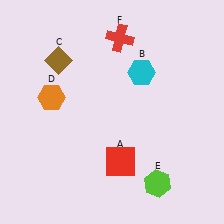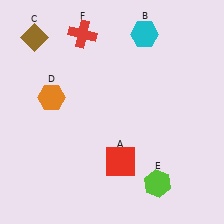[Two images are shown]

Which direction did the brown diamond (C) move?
The brown diamond (C) moved left.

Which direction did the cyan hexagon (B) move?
The cyan hexagon (B) moved up.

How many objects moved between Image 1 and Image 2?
3 objects moved between the two images.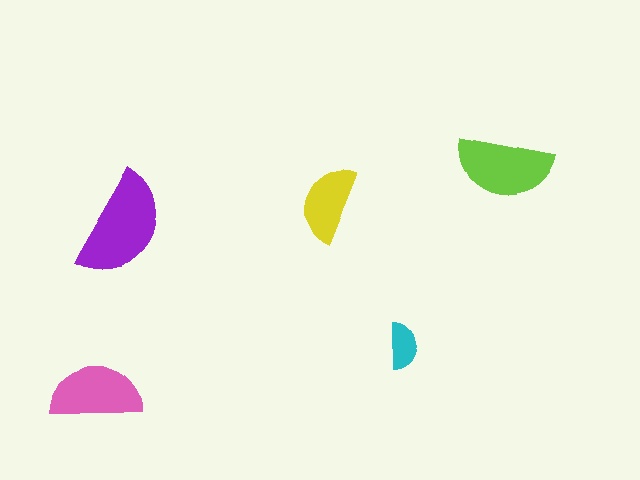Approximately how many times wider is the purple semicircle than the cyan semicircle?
About 2.5 times wider.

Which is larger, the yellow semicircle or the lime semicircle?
The lime one.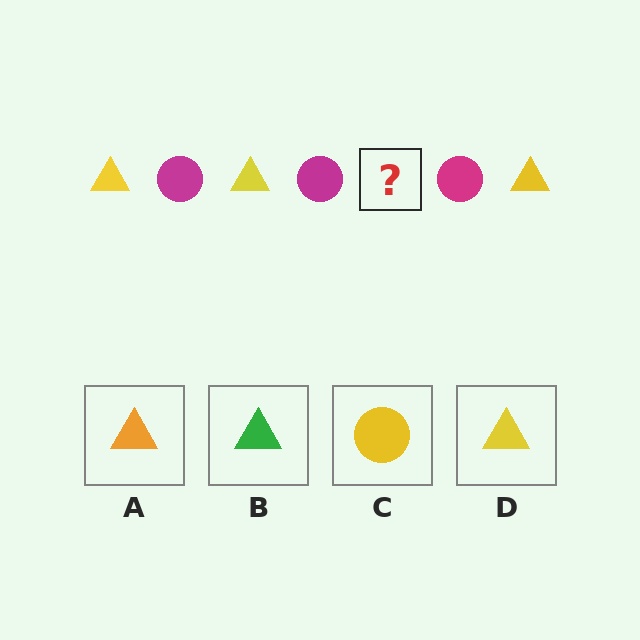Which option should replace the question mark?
Option D.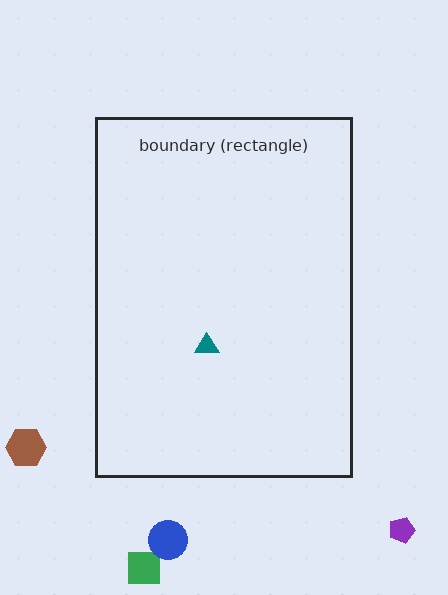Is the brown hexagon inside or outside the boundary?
Outside.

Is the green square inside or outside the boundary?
Outside.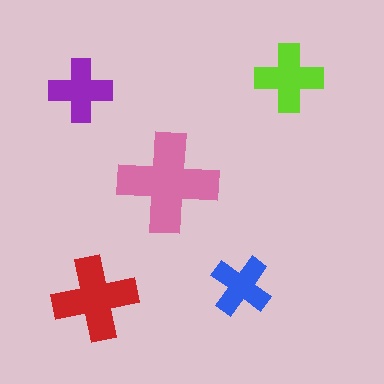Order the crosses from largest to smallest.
the pink one, the red one, the lime one, the purple one, the blue one.